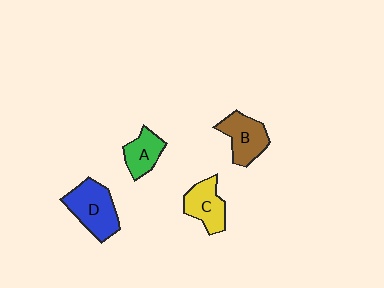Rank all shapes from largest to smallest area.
From largest to smallest: D (blue), B (brown), C (yellow), A (green).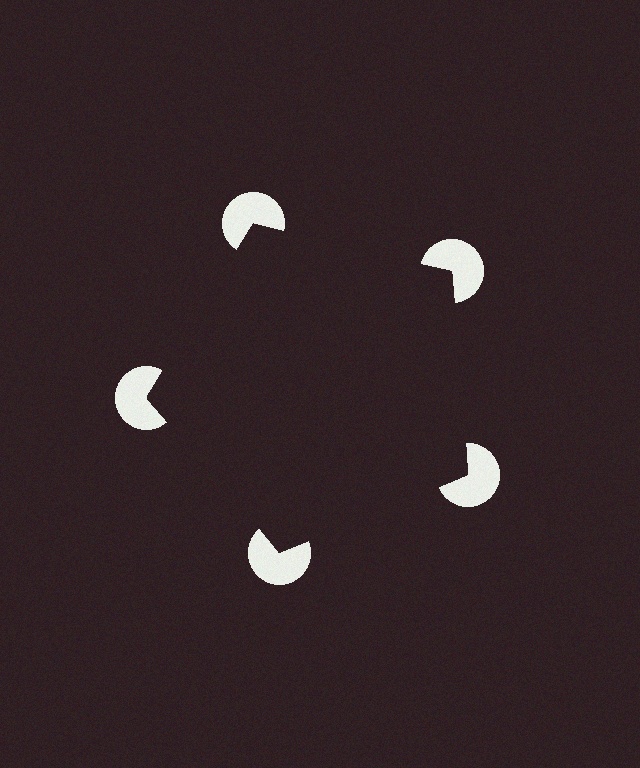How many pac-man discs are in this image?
There are 5 — one at each vertex of the illusory pentagon.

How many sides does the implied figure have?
5 sides.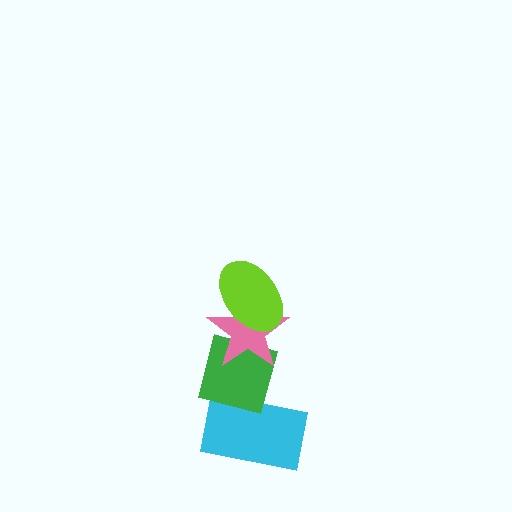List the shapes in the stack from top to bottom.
From top to bottom: the lime ellipse, the pink star, the green square, the cyan rectangle.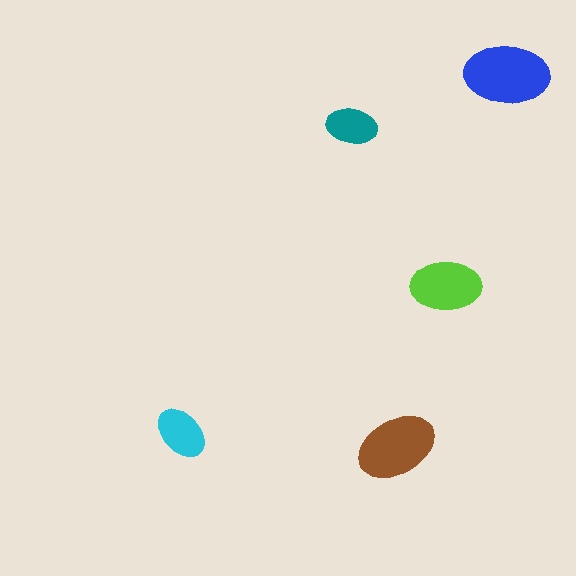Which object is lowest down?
The brown ellipse is bottommost.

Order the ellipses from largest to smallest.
the blue one, the brown one, the lime one, the cyan one, the teal one.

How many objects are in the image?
There are 5 objects in the image.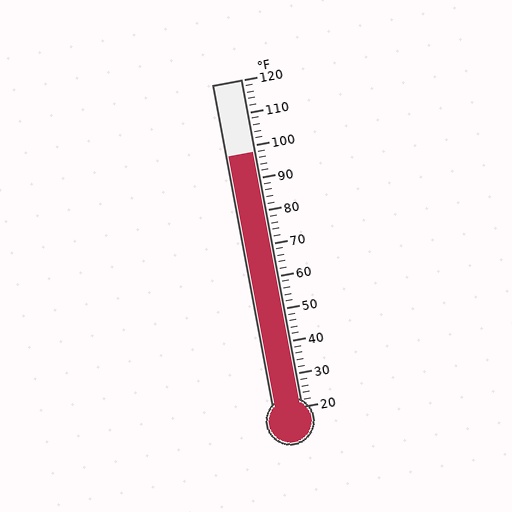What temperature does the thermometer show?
The thermometer shows approximately 98°F.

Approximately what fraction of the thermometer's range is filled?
The thermometer is filled to approximately 80% of its range.